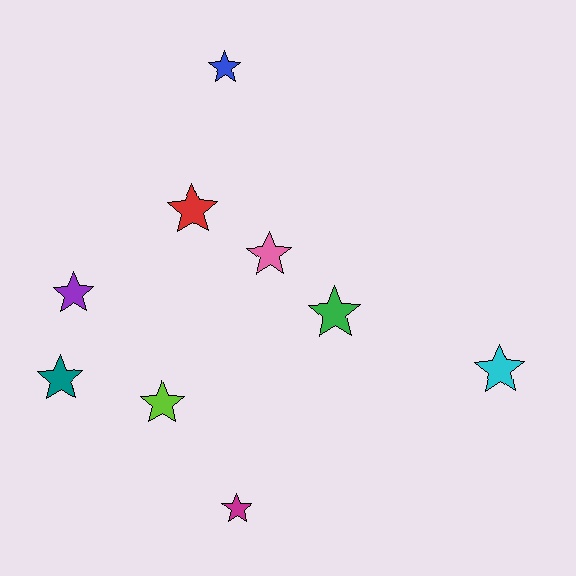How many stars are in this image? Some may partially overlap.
There are 9 stars.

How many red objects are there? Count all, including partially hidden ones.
There is 1 red object.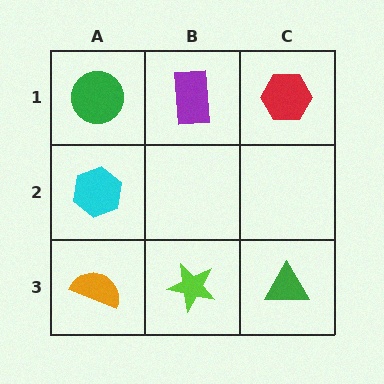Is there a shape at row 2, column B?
No, that cell is empty.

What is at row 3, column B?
A lime star.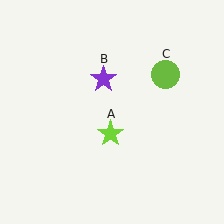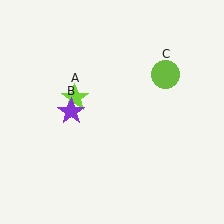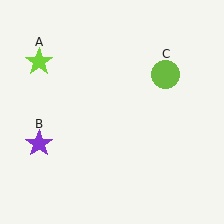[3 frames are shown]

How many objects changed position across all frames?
2 objects changed position: lime star (object A), purple star (object B).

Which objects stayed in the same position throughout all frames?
Lime circle (object C) remained stationary.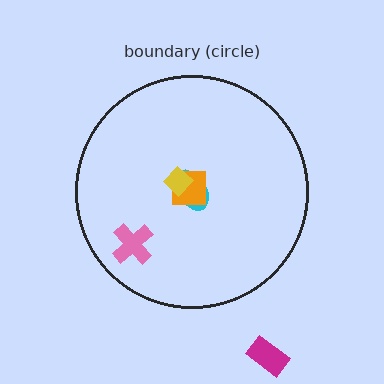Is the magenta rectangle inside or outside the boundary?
Outside.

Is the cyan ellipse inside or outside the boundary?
Inside.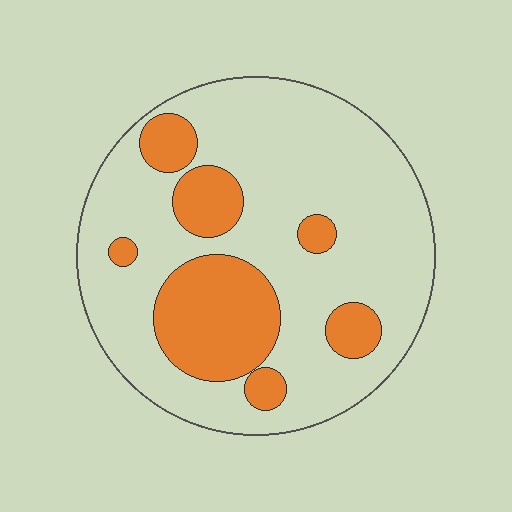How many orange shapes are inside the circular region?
7.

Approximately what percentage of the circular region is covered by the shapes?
Approximately 25%.